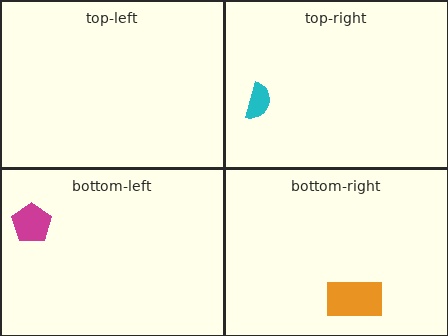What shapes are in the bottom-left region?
The magenta pentagon.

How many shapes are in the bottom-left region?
1.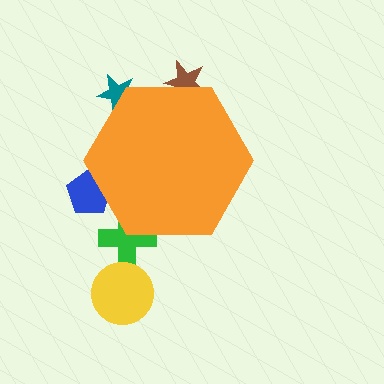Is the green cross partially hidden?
Yes, the green cross is partially hidden behind the orange hexagon.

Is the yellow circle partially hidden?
No, the yellow circle is fully visible.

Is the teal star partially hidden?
Yes, the teal star is partially hidden behind the orange hexagon.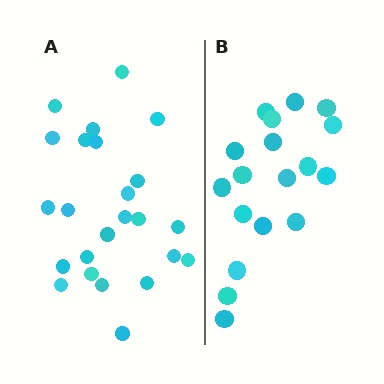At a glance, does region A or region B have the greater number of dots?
Region A (the left region) has more dots.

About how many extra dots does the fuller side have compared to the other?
Region A has about 6 more dots than region B.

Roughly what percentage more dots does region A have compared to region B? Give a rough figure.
About 35% more.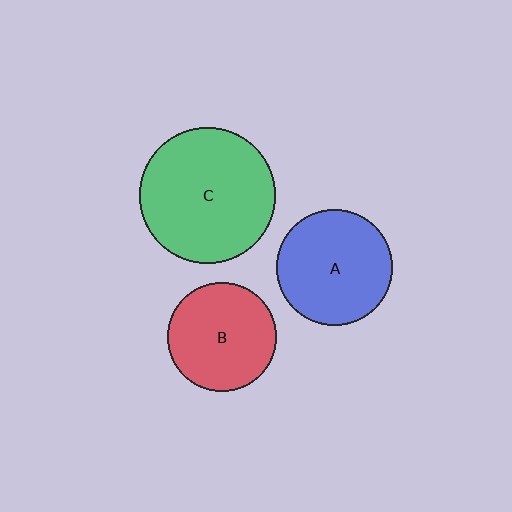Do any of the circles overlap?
No, none of the circles overlap.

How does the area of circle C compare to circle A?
Approximately 1.4 times.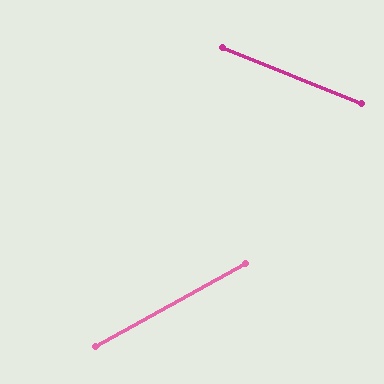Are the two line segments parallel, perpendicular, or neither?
Neither parallel nor perpendicular — they differ by about 51°.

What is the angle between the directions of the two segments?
Approximately 51 degrees.